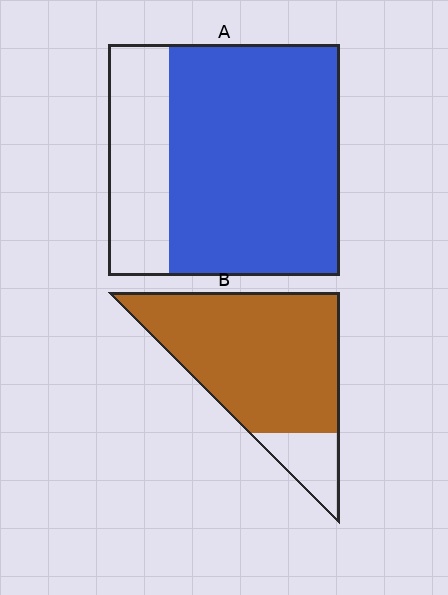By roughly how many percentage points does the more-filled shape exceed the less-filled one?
By roughly 10 percentage points (B over A).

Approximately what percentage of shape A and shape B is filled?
A is approximately 75% and B is approximately 85%.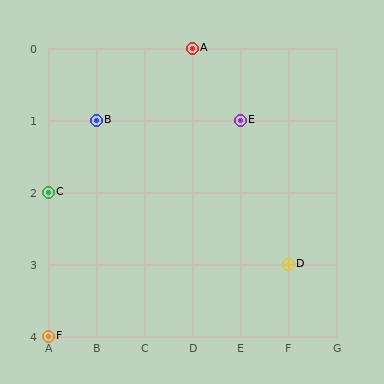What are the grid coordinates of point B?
Point B is at grid coordinates (B, 1).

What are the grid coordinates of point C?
Point C is at grid coordinates (A, 2).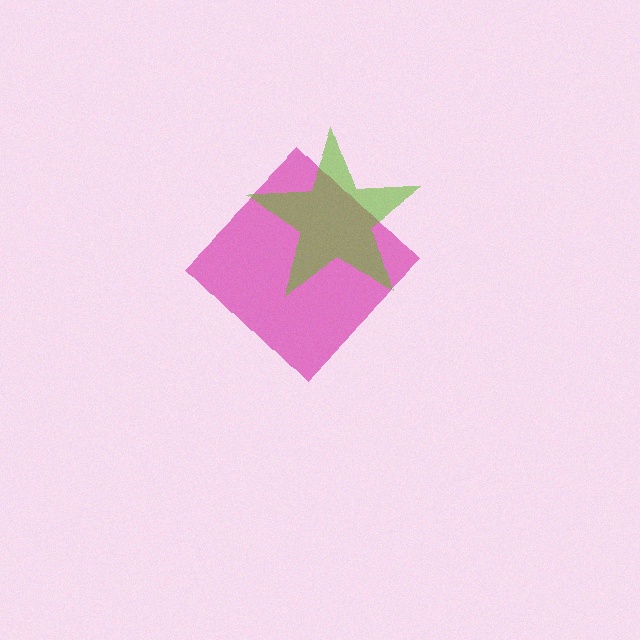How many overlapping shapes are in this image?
There are 2 overlapping shapes in the image.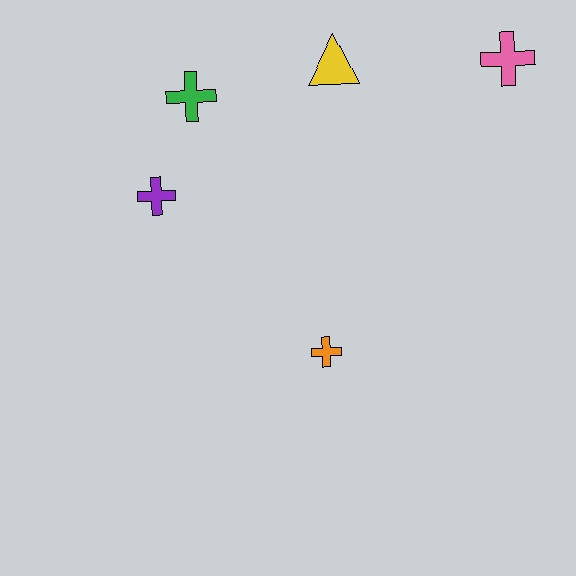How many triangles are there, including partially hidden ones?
There is 1 triangle.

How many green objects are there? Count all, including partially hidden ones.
There is 1 green object.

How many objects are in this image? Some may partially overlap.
There are 5 objects.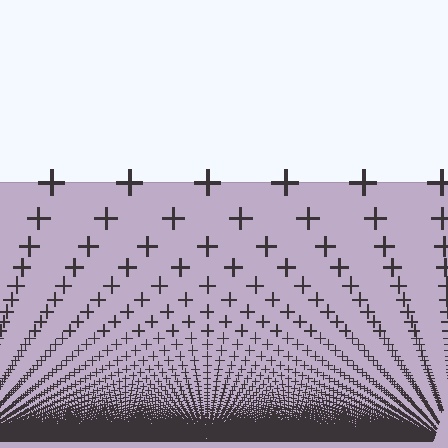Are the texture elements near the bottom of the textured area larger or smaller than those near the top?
Smaller. The gradient is inverted — elements near the bottom are smaller and denser.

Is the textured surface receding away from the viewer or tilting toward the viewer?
The surface appears to tilt toward the viewer. Texture elements get larger and sparser toward the top.